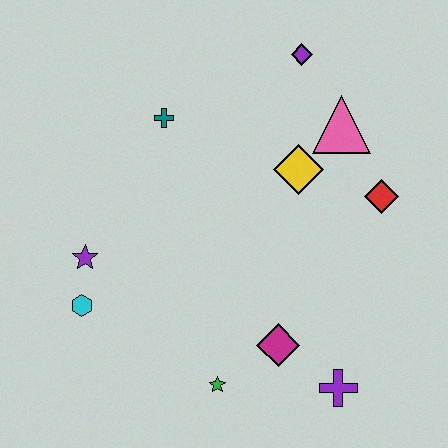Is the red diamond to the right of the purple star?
Yes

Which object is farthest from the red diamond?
The cyan hexagon is farthest from the red diamond.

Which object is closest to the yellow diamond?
The pink triangle is closest to the yellow diamond.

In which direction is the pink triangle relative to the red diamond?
The pink triangle is above the red diamond.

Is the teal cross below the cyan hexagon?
No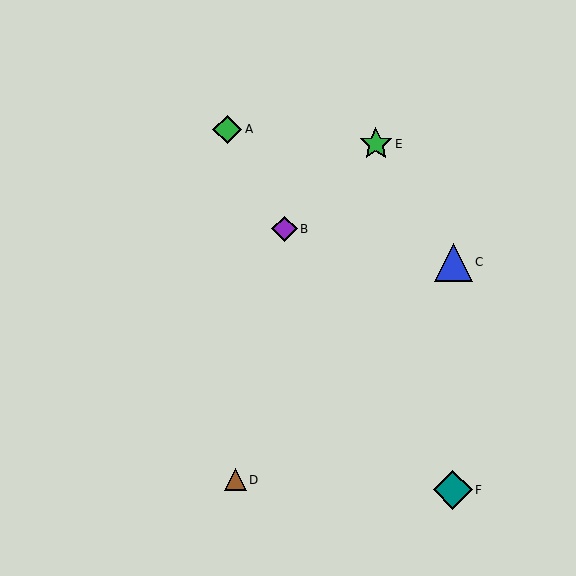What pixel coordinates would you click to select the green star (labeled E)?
Click at (376, 144) to select the green star E.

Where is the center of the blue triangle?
The center of the blue triangle is at (454, 262).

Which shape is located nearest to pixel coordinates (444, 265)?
The blue triangle (labeled C) at (454, 262) is nearest to that location.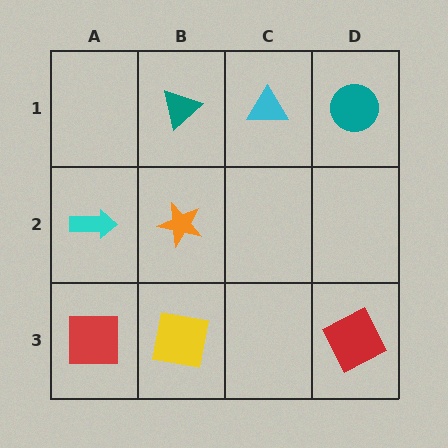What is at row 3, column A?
A red square.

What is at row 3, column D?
A red square.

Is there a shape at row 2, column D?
No, that cell is empty.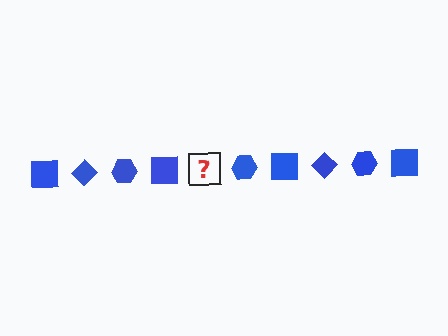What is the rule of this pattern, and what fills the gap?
The rule is that the pattern cycles through square, diamond, hexagon shapes in blue. The gap should be filled with a blue diamond.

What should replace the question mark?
The question mark should be replaced with a blue diamond.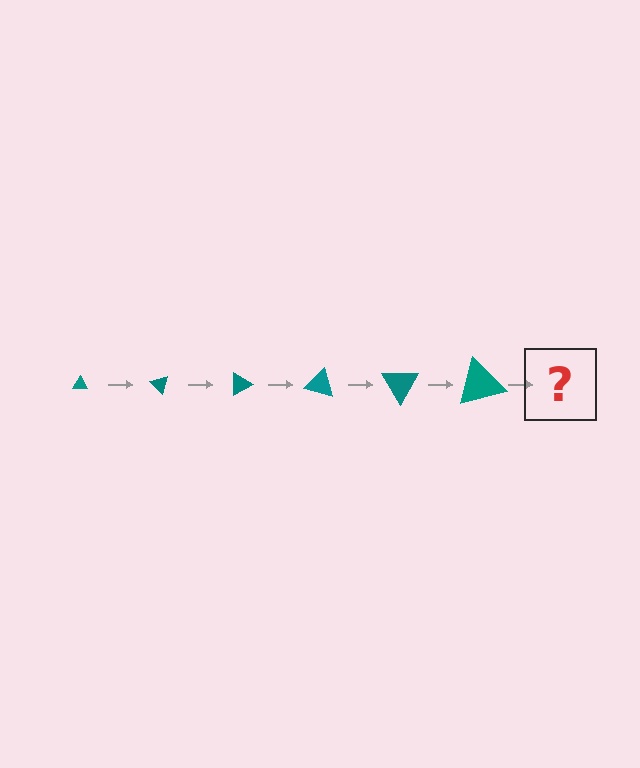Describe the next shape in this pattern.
It should be a triangle, larger than the previous one and rotated 270 degrees from the start.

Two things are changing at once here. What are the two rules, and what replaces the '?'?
The two rules are that the triangle grows larger each step and it rotates 45 degrees each step. The '?' should be a triangle, larger than the previous one and rotated 270 degrees from the start.